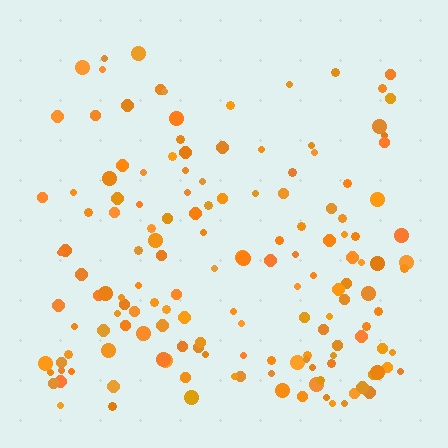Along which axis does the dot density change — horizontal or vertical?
Vertical.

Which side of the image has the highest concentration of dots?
The bottom.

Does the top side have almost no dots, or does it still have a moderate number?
Still a moderate number, just noticeably fewer than the bottom.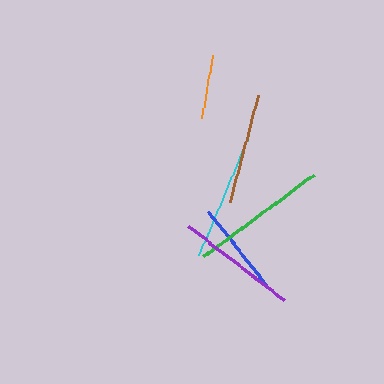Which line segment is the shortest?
The orange line is the shortest at approximately 65 pixels.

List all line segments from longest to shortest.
From longest to shortest: green, cyan, purple, brown, blue, orange.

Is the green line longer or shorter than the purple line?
The green line is longer than the purple line.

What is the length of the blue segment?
The blue segment is approximately 94 pixels long.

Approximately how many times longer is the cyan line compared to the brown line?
The cyan line is approximately 1.1 times the length of the brown line.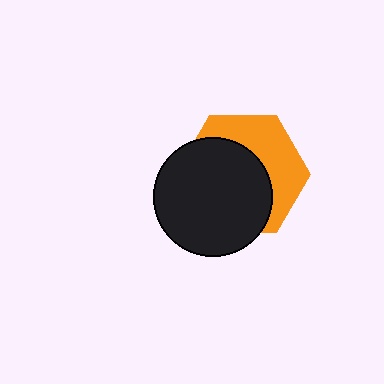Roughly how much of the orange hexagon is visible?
A small part of it is visible (roughly 41%).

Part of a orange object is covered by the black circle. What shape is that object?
It is a hexagon.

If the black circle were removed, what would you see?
You would see the complete orange hexagon.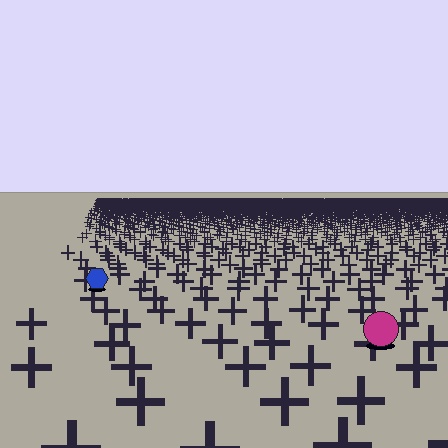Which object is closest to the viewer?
The magenta circle is closest. The texture marks near it are larger and more spread out.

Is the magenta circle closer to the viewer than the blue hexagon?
Yes. The magenta circle is closer — you can tell from the texture gradient: the ground texture is coarser near it.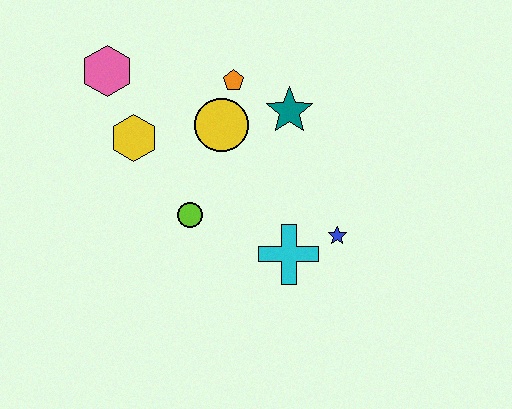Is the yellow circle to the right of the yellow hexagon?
Yes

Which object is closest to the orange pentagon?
The yellow circle is closest to the orange pentagon.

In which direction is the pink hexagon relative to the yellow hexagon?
The pink hexagon is above the yellow hexagon.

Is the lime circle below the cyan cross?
No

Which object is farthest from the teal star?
The pink hexagon is farthest from the teal star.